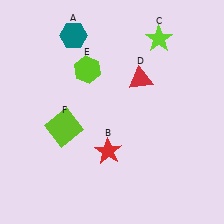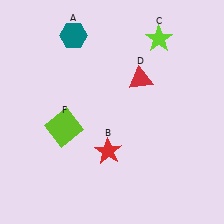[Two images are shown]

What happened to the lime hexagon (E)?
The lime hexagon (E) was removed in Image 2. It was in the top-left area of Image 1.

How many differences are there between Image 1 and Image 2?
There is 1 difference between the two images.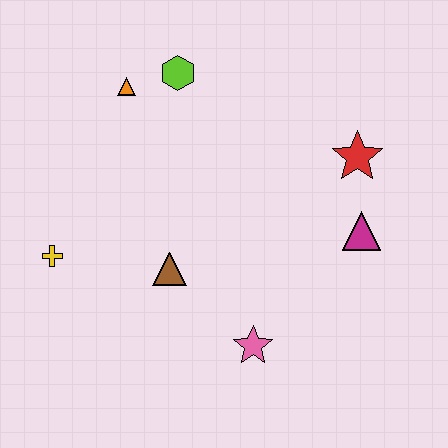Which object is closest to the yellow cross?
The brown triangle is closest to the yellow cross.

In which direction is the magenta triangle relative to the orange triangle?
The magenta triangle is to the right of the orange triangle.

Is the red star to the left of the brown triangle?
No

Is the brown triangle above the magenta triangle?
No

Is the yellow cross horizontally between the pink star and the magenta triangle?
No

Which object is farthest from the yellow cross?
The red star is farthest from the yellow cross.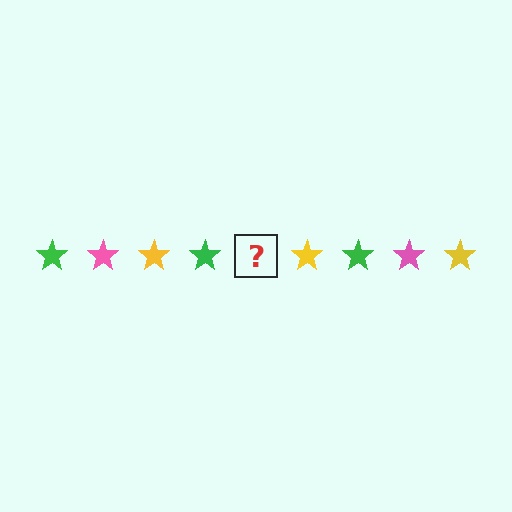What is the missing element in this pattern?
The missing element is a pink star.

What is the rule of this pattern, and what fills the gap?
The rule is that the pattern cycles through green, pink, yellow stars. The gap should be filled with a pink star.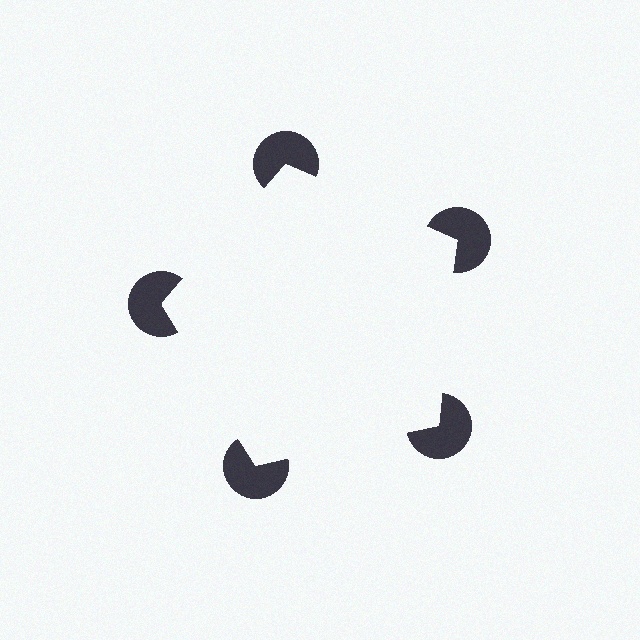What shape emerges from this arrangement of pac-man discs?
An illusory pentagon — its edges are inferred from the aligned wedge cuts in the pac-man discs, not physically drawn.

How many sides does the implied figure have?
5 sides.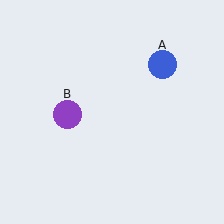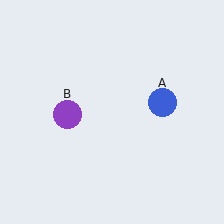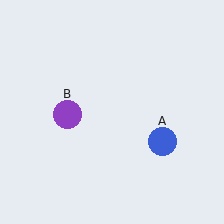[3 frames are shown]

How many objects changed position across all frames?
1 object changed position: blue circle (object A).